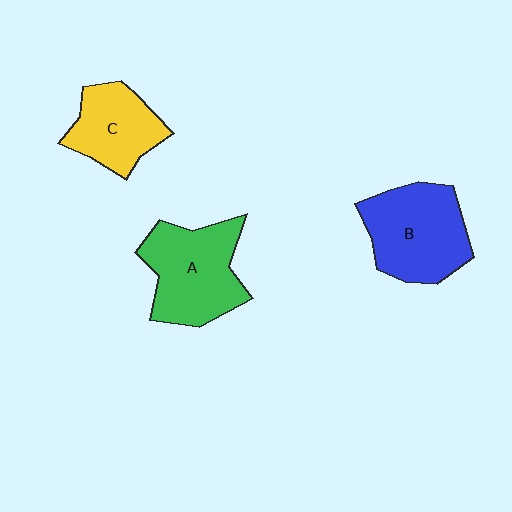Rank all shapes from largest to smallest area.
From largest to smallest: B (blue), A (green), C (yellow).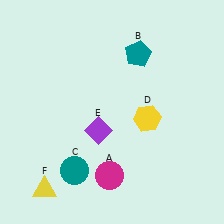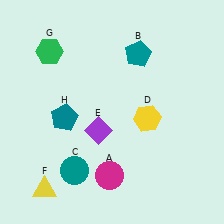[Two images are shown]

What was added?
A green hexagon (G), a teal pentagon (H) were added in Image 2.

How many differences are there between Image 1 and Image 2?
There are 2 differences between the two images.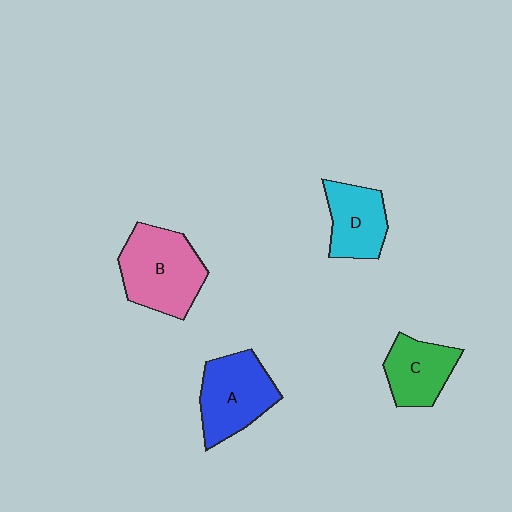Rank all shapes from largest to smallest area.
From largest to smallest: B (pink), A (blue), D (cyan), C (green).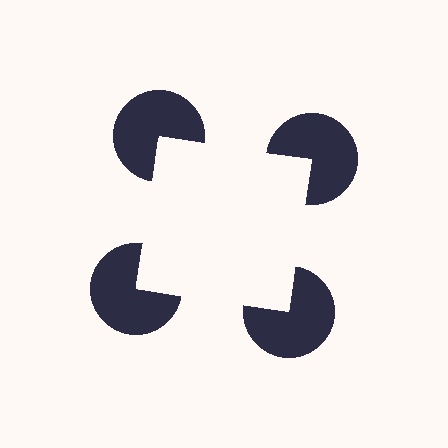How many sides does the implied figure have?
4 sides.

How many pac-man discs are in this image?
There are 4 — one at each vertex of the illusory square.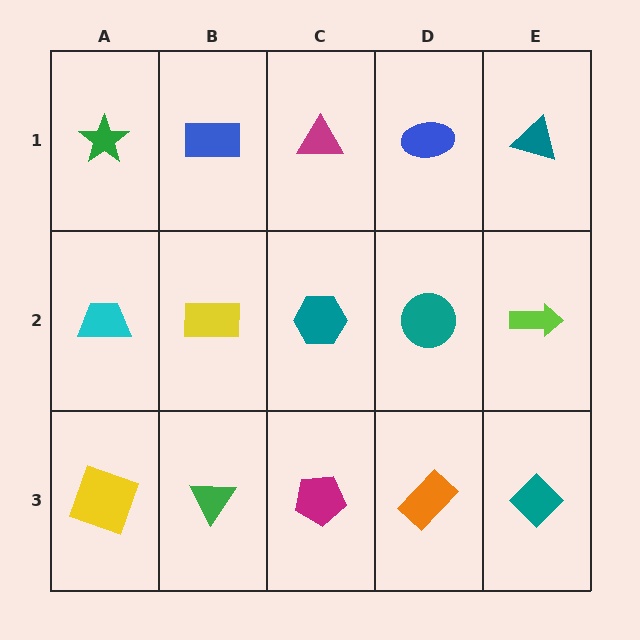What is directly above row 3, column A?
A cyan trapezoid.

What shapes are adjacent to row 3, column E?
A lime arrow (row 2, column E), an orange rectangle (row 3, column D).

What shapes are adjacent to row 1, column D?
A teal circle (row 2, column D), a magenta triangle (row 1, column C), a teal triangle (row 1, column E).